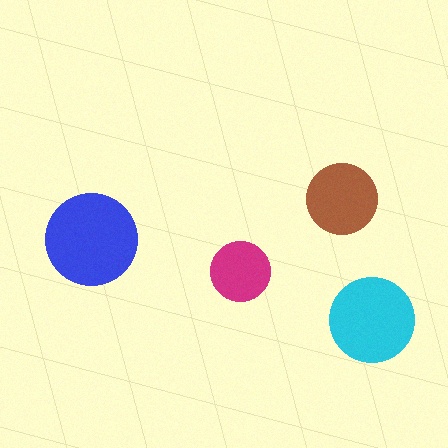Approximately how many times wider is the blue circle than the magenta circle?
About 1.5 times wider.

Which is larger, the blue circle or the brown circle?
The blue one.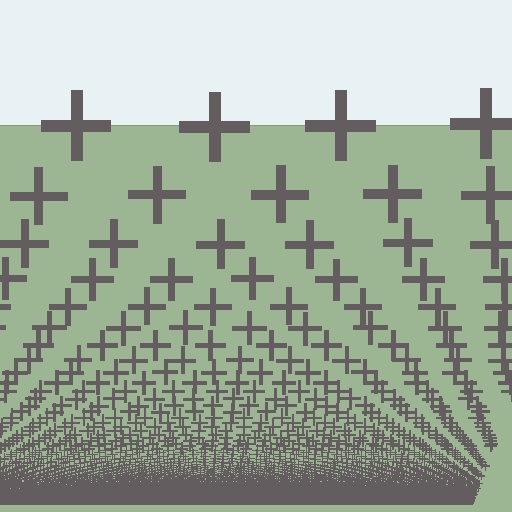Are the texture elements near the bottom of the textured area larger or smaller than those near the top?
Smaller. The gradient is inverted — elements near the bottom are smaller and denser.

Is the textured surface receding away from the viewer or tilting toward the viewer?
The surface appears to tilt toward the viewer. Texture elements get larger and sparser toward the top.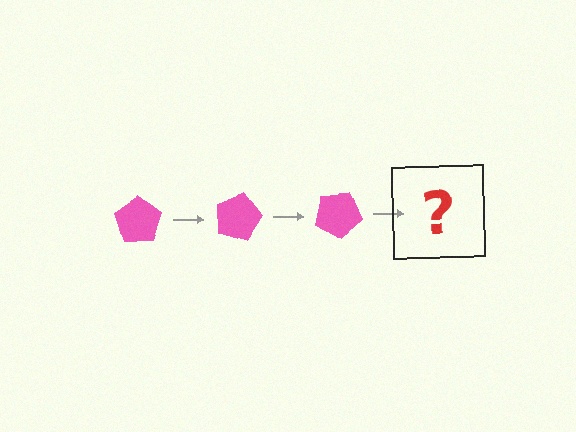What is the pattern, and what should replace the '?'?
The pattern is that the pentagon rotates 15 degrees each step. The '?' should be a pink pentagon rotated 45 degrees.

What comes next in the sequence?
The next element should be a pink pentagon rotated 45 degrees.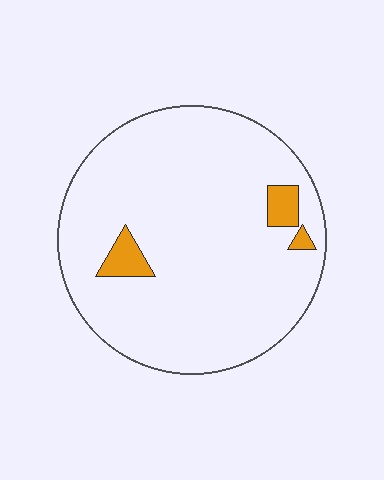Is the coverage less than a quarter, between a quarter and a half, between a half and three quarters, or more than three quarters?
Less than a quarter.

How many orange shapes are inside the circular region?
3.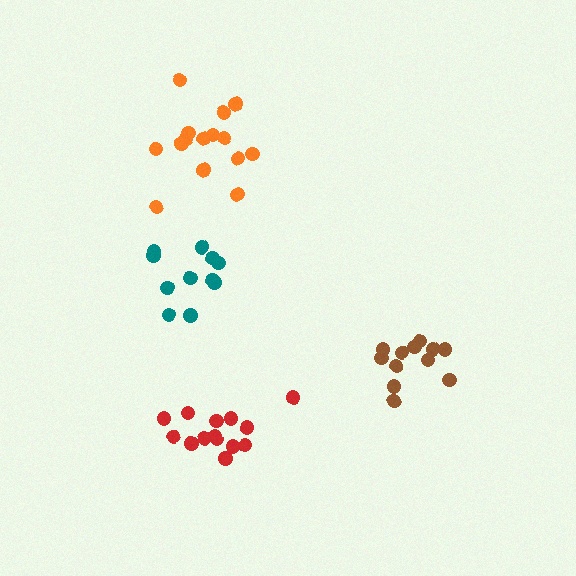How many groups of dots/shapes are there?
There are 4 groups.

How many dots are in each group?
Group 1: 14 dots, Group 2: 11 dots, Group 3: 12 dots, Group 4: 15 dots (52 total).